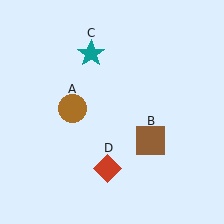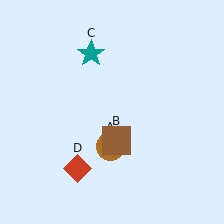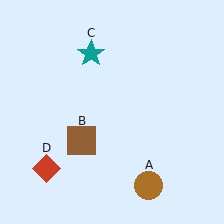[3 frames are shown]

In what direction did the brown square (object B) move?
The brown square (object B) moved left.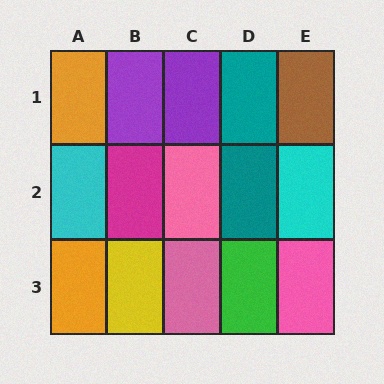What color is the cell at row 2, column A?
Cyan.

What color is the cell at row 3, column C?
Pink.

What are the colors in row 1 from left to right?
Orange, purple, purple, teal, brown.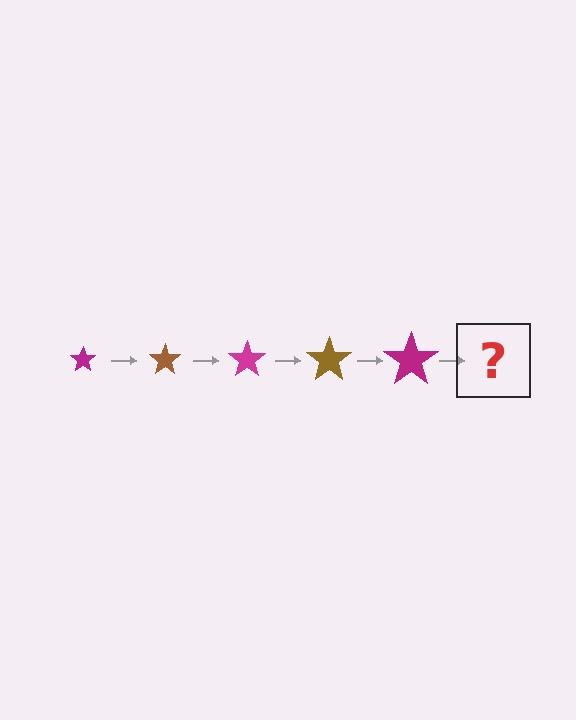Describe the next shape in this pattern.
It should be a brown star, larger than the previous one.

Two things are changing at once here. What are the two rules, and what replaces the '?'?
The two rules are that the star grows larger each step and the color cycles through magenta and brown. The '?' should be a brown star, larger than the previous one.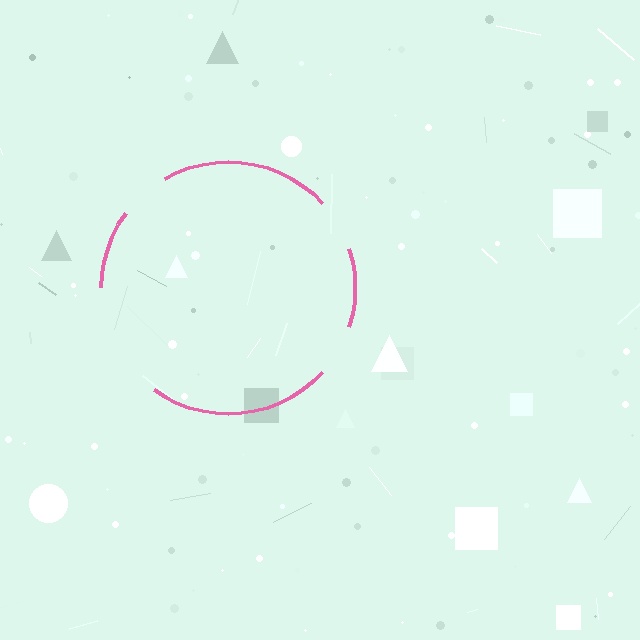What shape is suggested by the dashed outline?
The dashed outline suggests a circle.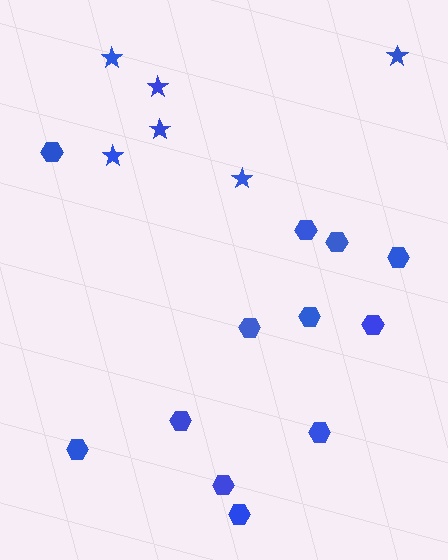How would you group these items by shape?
There are 2 groups: one group of stars (6) and one group of hexagons (12).